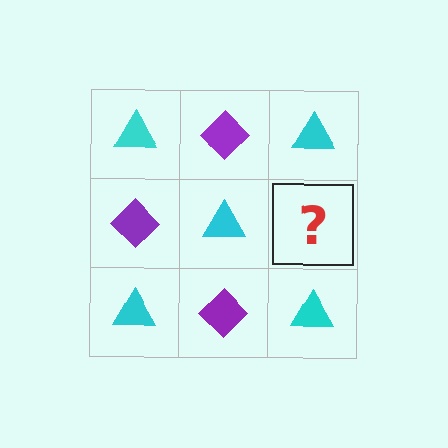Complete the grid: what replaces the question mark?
The question mark should be replaced with a purple diamond.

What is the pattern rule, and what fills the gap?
The rule is that it alternates cyan triangle and purple diamond in a checkerboard pattern. The gap should be filled with a purple diamond.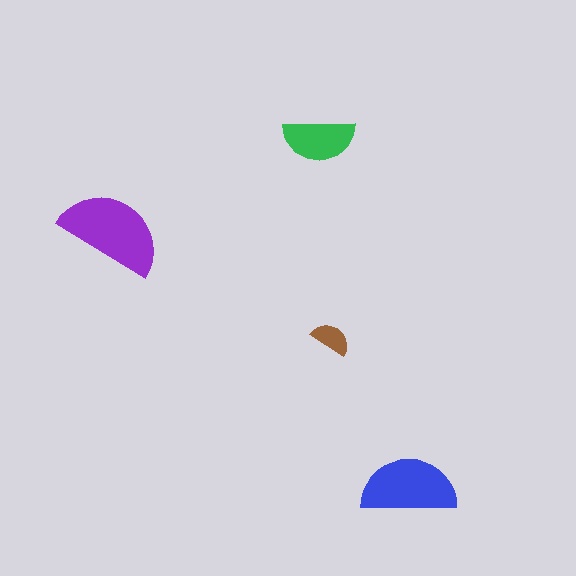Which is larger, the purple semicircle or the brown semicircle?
The purple one.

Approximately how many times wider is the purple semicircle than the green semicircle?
About 1.5 times wider.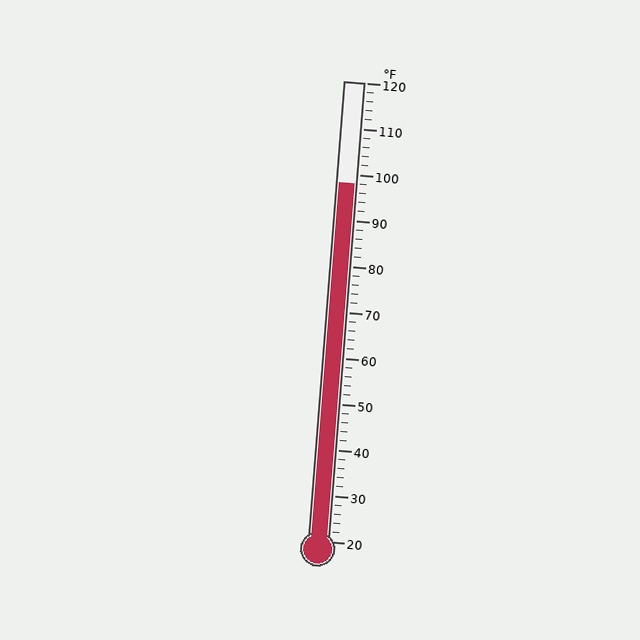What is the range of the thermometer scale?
The thermometer scale ranges from 20°F to 120°F.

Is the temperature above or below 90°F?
The temperature is above 90°F.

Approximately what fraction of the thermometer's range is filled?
The thermometer is filled to approximately 80% of its range.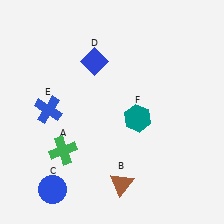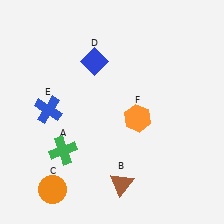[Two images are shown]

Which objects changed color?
C changed from blue to orange. F changed from teal to orange.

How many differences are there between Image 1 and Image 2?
There are 2 differences between the two images.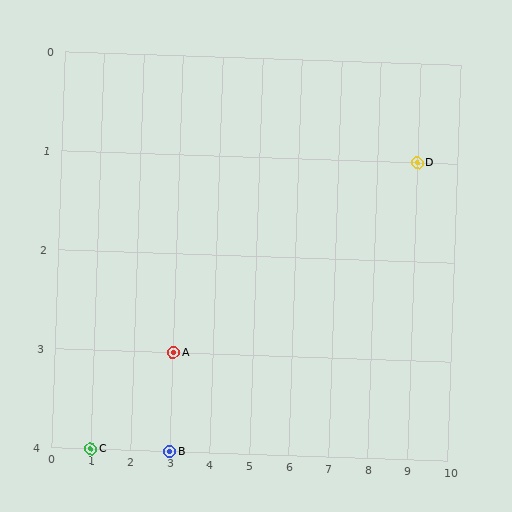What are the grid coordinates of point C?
Point C is at grid coordinates (1, 4).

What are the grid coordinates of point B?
Point B is at grid coordinates (3, 4).